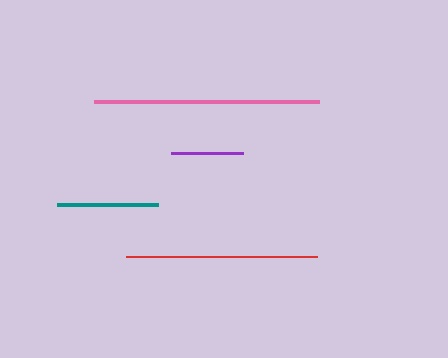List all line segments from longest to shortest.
From longest to shortest: pink, red, teal, purple.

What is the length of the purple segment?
The purple segment is approximately 72 pixels long.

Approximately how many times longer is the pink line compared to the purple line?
The pink line is approximately 3.1 times the length of the purple line.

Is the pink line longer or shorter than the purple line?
The pink line is longer than the purple line.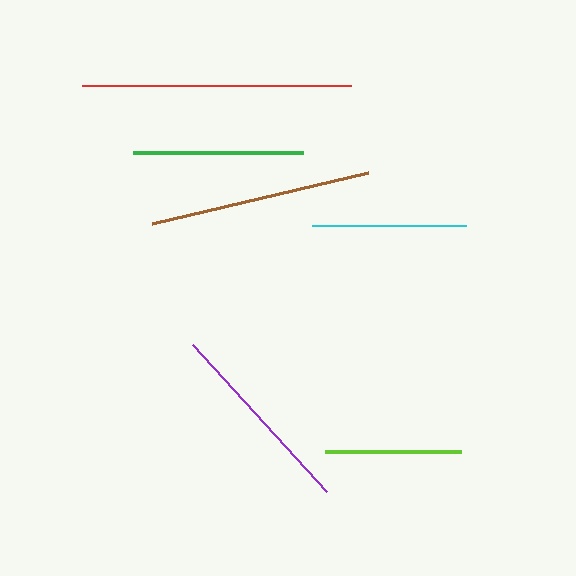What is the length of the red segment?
The red segment is approximately 269 pixels long.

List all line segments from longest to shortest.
From longest to shortest: red, brown, purple, green, cyan, lime.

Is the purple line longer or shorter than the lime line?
The purple line is longer than the lime line.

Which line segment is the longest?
The red line is the longest at approximately 269 pixels.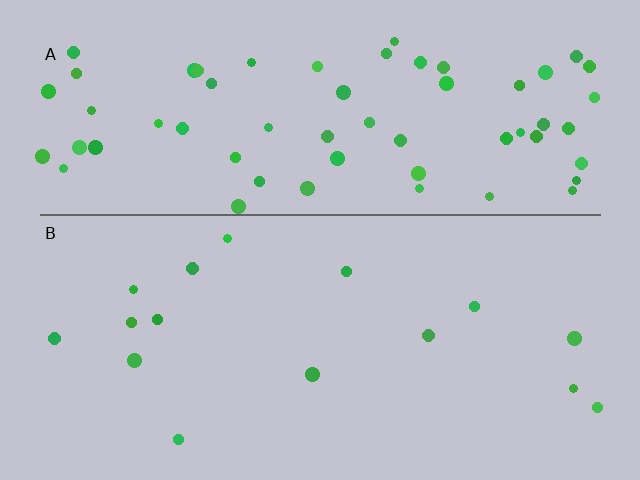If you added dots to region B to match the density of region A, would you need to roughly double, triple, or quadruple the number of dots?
Approximately quadruple.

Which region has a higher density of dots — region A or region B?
A (the top).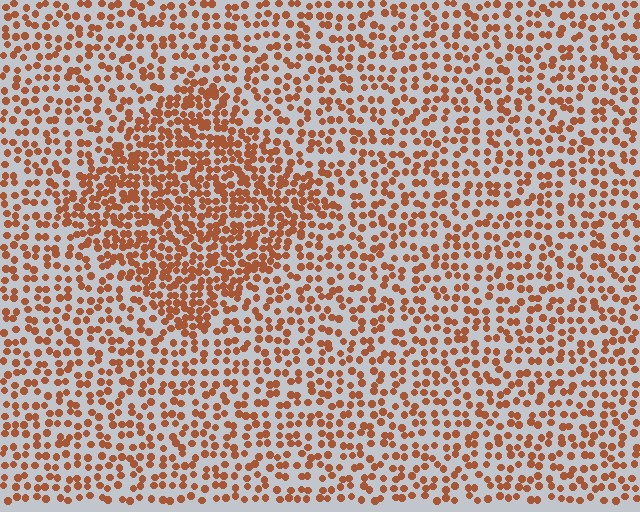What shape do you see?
I see a diamond.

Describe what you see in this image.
The image contains small brown elements arranged at two different densities. A diamond-shaped region is visible where the elements are more densely packed than the surrounding area.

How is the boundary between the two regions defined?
The boundary is defined by a change in element density (approximately 1.8x ratio). All elements are the same color, size, and shape.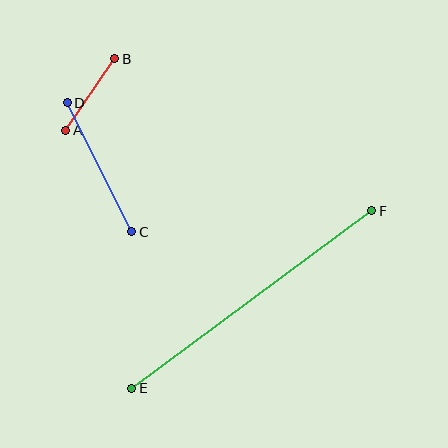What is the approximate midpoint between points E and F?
The midpoint is at approximately (252, 300) pixels.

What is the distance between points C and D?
The distance is approximately 144 pixels.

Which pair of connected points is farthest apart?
Points E and F are farthest apart.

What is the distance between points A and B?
The distance is approximately 87 pixels.